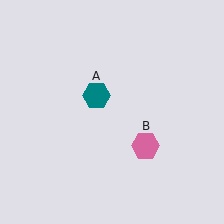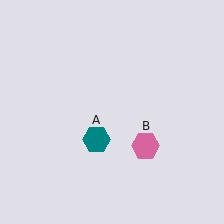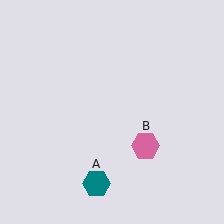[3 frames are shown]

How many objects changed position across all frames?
1 object changed position: teal hexagon (object A).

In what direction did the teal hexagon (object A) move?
The teal hexagon (object A) moved down.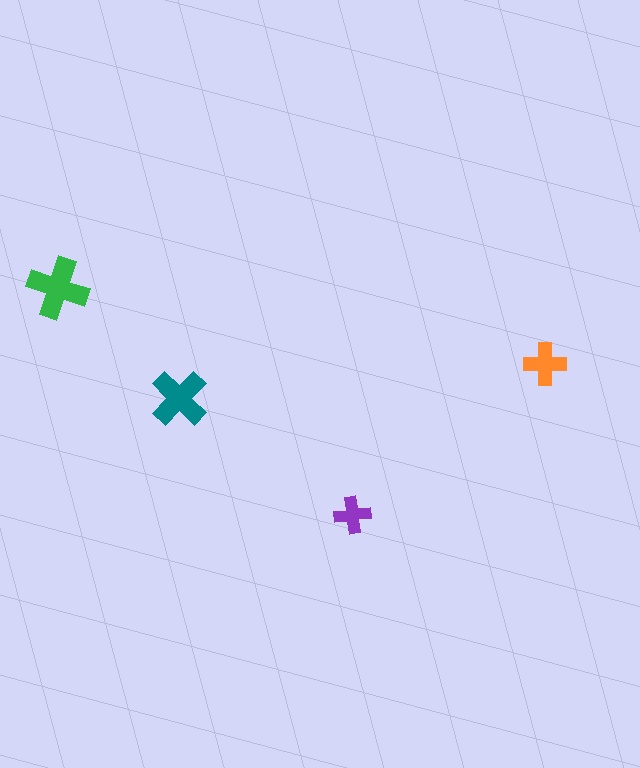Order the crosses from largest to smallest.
the green one, the teal one, the orange one, the purple one.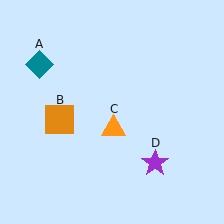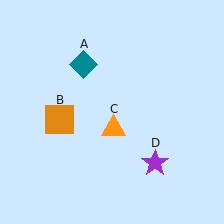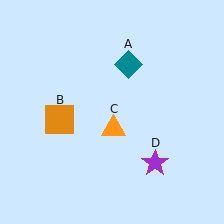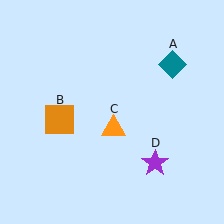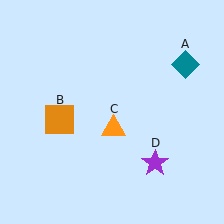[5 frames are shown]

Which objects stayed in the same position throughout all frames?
Orange square (object B) and orange triangle (object C) and purple star (object D) remained stationary.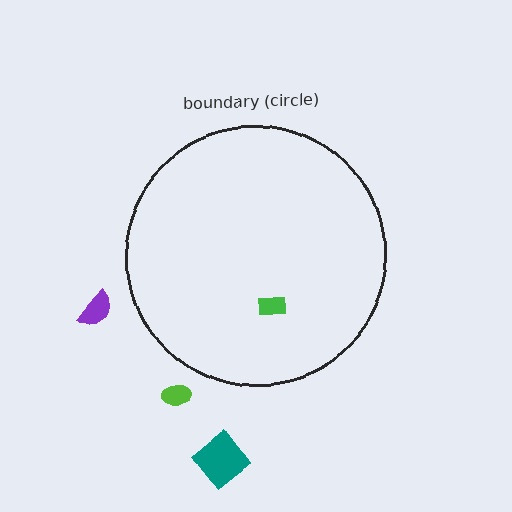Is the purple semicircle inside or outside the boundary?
Outside.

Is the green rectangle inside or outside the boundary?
Inside.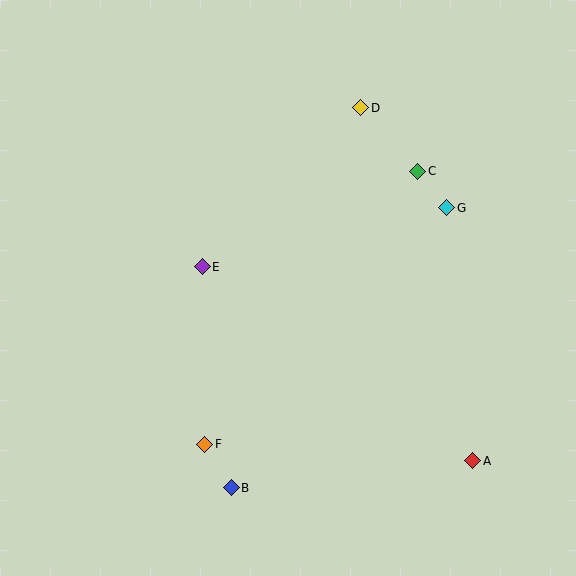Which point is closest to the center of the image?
Point E at (202, 267) is closest to the center.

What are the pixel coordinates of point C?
Point C is at (418, 171).